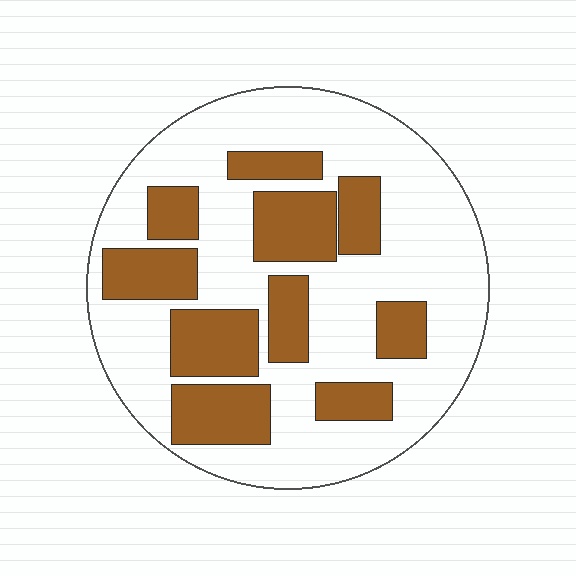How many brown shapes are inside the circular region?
10.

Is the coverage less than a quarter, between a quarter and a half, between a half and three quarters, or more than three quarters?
Between a quarter and a half.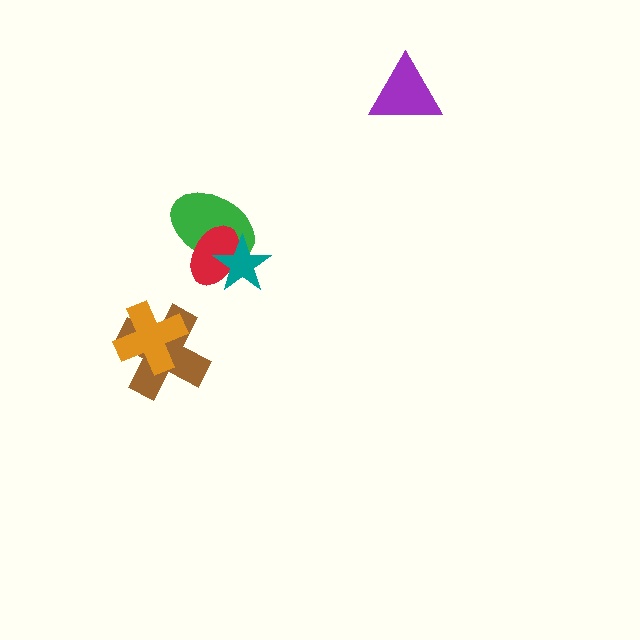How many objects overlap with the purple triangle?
0 objects overlap with the purple triangle.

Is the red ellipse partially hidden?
Yes, it is partially covered by another shape.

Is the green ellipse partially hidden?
Yes, it is partially covered by another shape.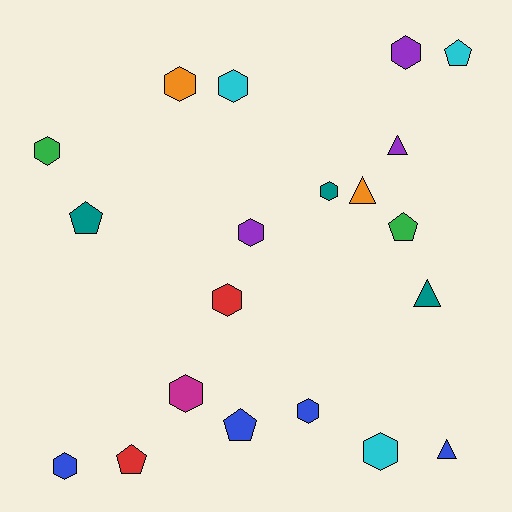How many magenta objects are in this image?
There is 1 magenta object.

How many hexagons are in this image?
There are 11 hexagons.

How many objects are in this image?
There are 20 objects.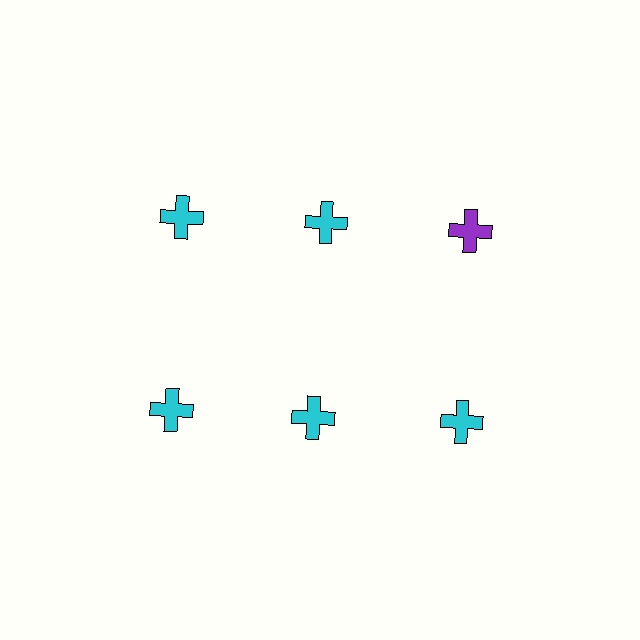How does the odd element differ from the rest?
It has a different color: purple instead of cyan.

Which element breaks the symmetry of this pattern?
The purple cross in the top row, center column breaks the symmetry. All other shapes are cyan crosses.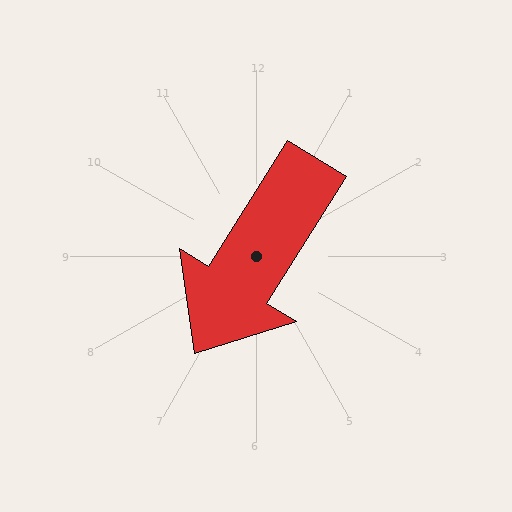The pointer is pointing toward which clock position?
Roughly 7 o'clock.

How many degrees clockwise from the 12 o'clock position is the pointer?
Approximately 212 degrees.